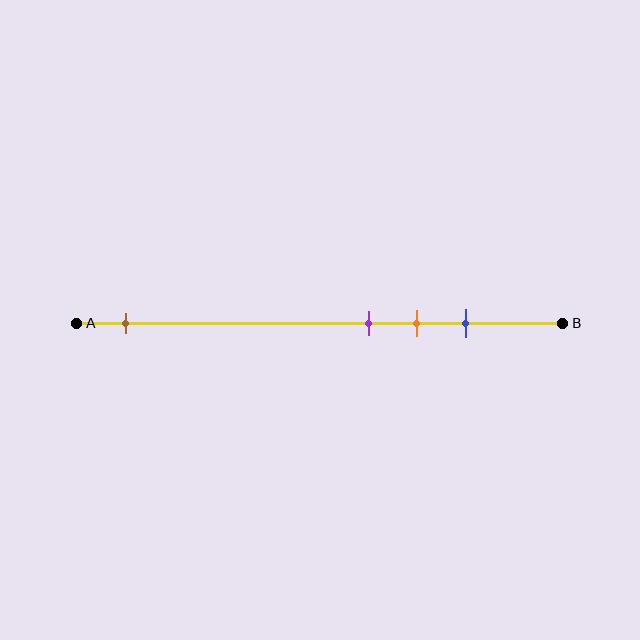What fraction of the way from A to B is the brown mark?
The brown mark is approximately 10% (0.1) of the way from A to B.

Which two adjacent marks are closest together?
The purple and orange marks are the closest adjacent pair.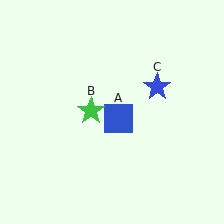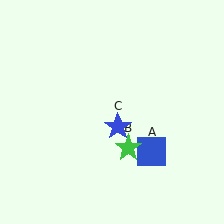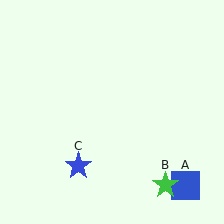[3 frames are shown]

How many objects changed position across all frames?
3 objects changed position: blue square (object A), green star (object B), blue star (object C).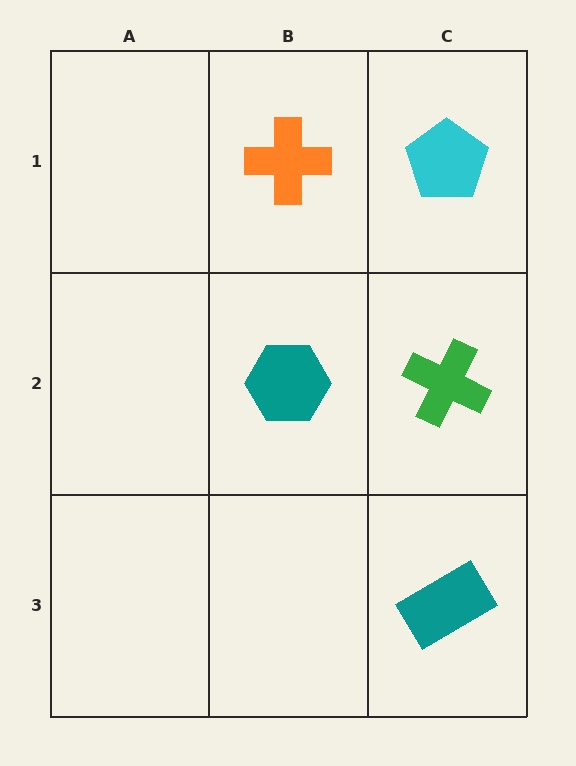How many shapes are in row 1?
2 shapes.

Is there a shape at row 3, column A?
No, that cell is empty.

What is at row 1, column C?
A cyan pentagon.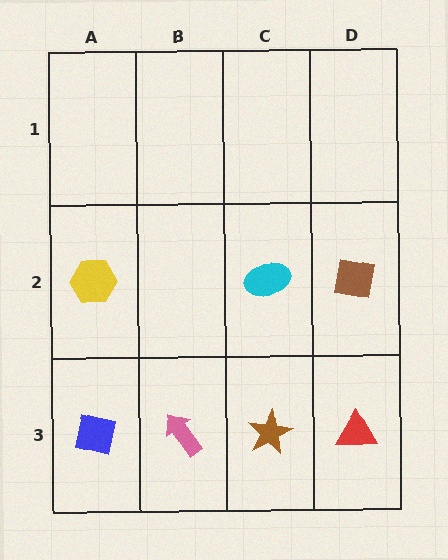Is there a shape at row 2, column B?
No, that cell is empty.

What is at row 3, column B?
A pink arrow.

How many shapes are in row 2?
3 shapes.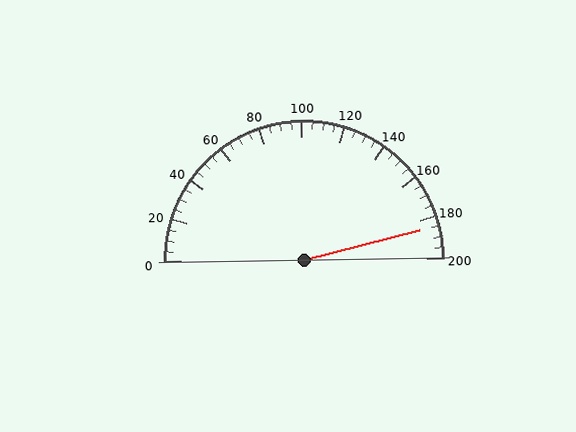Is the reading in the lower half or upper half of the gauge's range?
The reading is in the upper half of the range (0 to 200).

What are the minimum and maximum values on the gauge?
The gauge ranges from 0 to 200.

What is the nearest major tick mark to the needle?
The nearest major tick mark is 180.